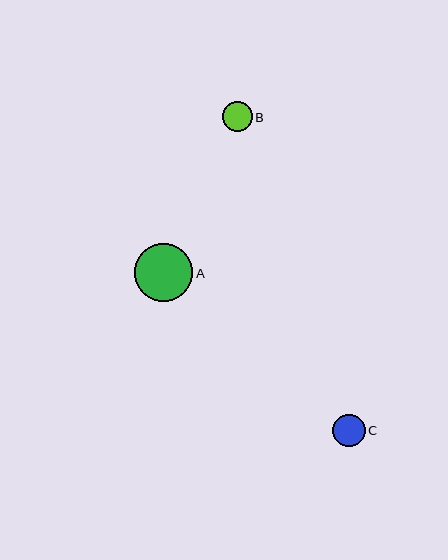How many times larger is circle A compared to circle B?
Circle A is approximately 2.0 times the size of circle B.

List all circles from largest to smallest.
From largest to smallest: A, C, B.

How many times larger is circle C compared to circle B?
Circle C is approximately 1.1 times the size of circle B.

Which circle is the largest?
Circle A is the largest with a size of approximately 58 pixels.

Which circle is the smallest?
Circle B is the smallest with a size of approximately 29 pixels.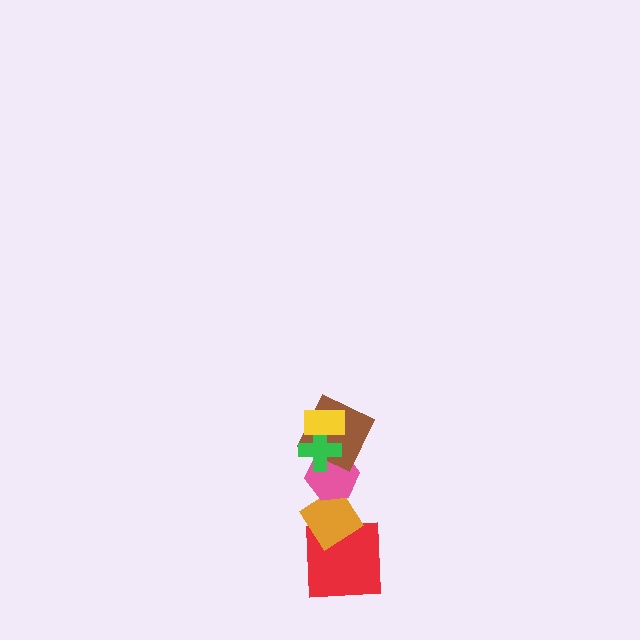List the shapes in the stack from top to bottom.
From top to bottom: the yellow rectangle, the green cross, the brown square, the pink hexagon, the orange diamond, the red square.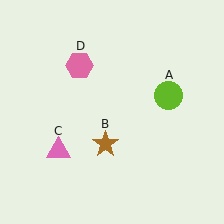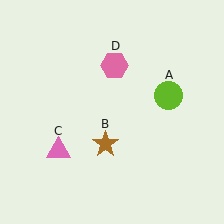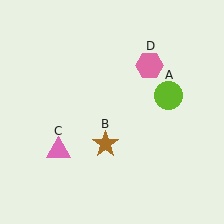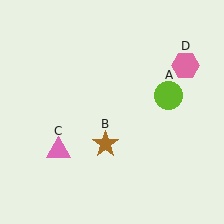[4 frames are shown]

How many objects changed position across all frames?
1 object changed position: pink hexagon (object D).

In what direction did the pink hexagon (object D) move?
The pink hexagon (object D) moved right.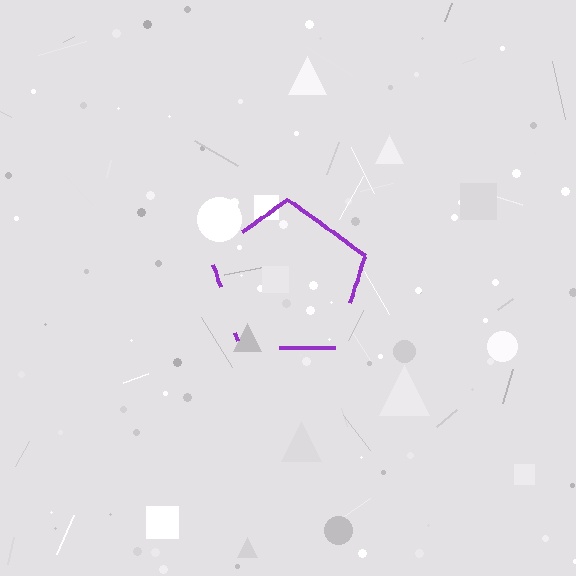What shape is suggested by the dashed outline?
The dashed outline suggests a pentagon.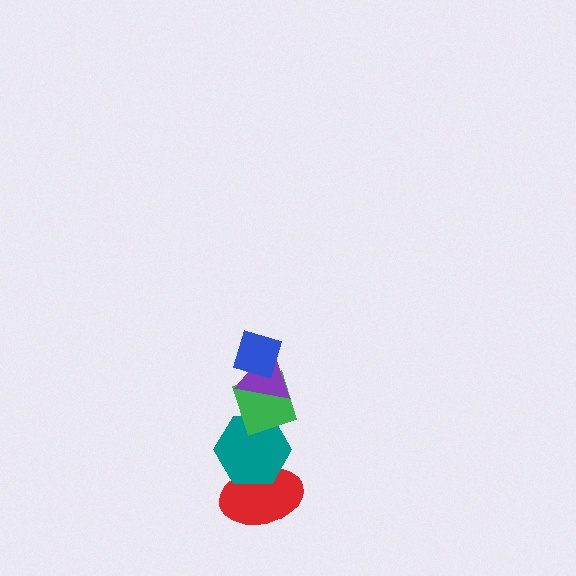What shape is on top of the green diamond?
The purple triangle is on top of the green diamond.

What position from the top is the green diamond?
The green diamond is 3rd from the top.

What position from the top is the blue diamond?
The blue diamond is 1st from the top.